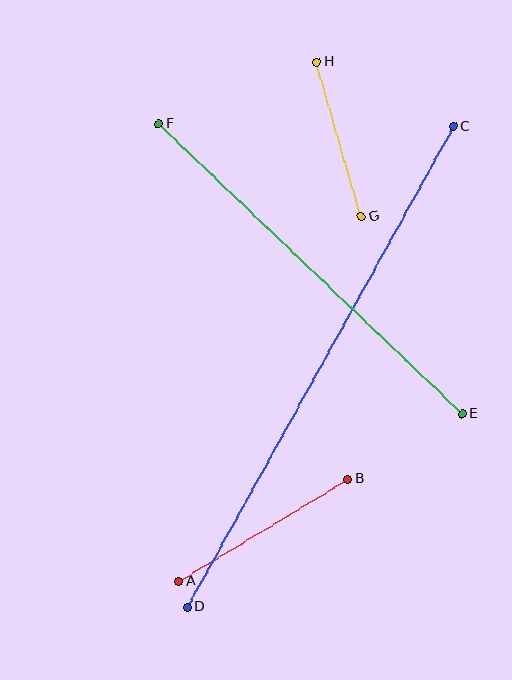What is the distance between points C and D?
The distance is approximately 549 pixels.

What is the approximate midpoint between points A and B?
The midpoint is at approximately (263, 530) pixels.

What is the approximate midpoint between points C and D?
The midpoint is at approximately (320, 367) pixels.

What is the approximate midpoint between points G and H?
The midpoint is at approximately (339, 139) pixels.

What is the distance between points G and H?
The distance is approximately 161 pixels.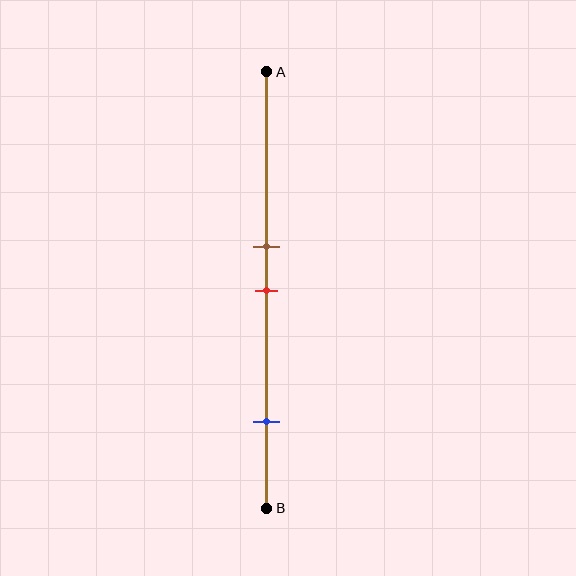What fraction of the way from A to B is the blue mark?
The blue mark is approximately 80% (0.8) of the way from A to B.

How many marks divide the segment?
There are 3 marks dividing the segment.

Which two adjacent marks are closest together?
The brown and red marks are the closest adjacent pair.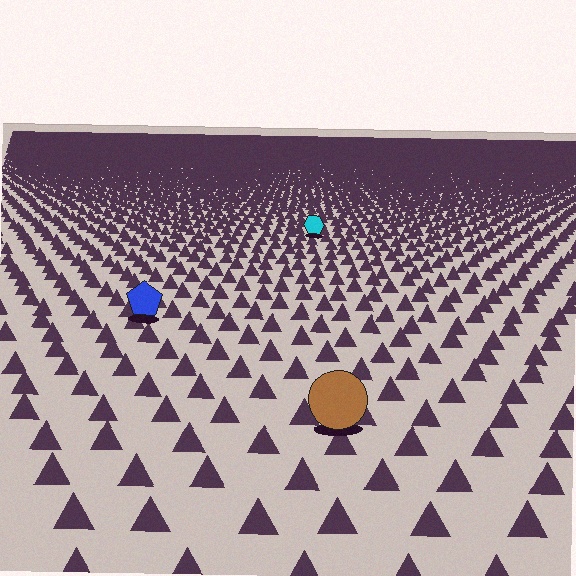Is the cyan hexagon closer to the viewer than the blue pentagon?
No. The blue pentagon is closer — you can tell from the texture gradient: the ground texture is coarser near it.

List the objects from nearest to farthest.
From nearest to farthest: the brown circle, the blue pentagon, the cyan hexagon.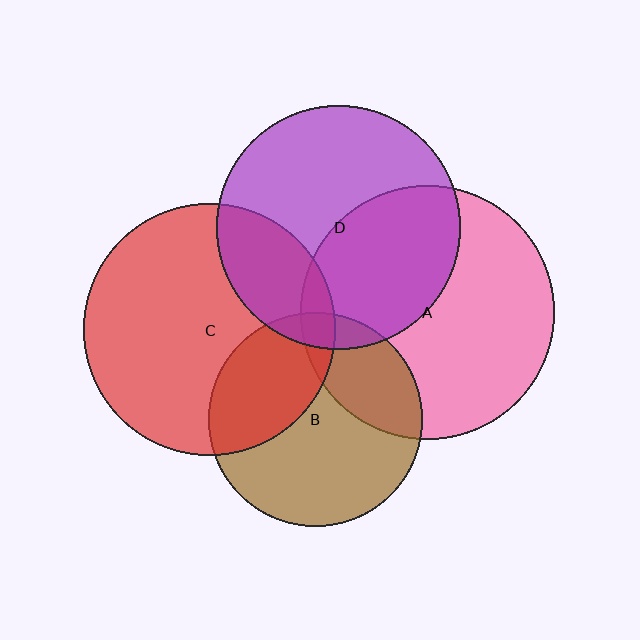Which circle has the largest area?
Circle A (pink).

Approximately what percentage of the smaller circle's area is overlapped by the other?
Approximately 10%.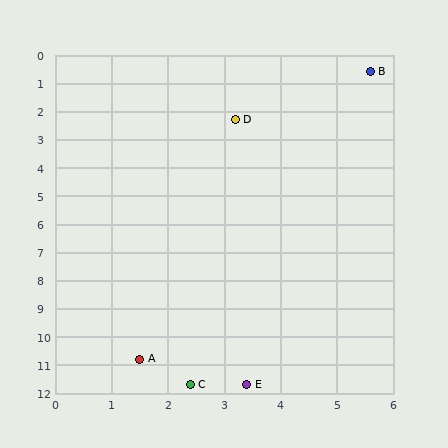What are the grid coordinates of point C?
Point C is at approximately (2.4, 11.7).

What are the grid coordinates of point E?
Point E is at approximately (3.4, 11.7).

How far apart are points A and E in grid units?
Points A and E are about 2.1 grid units apart.